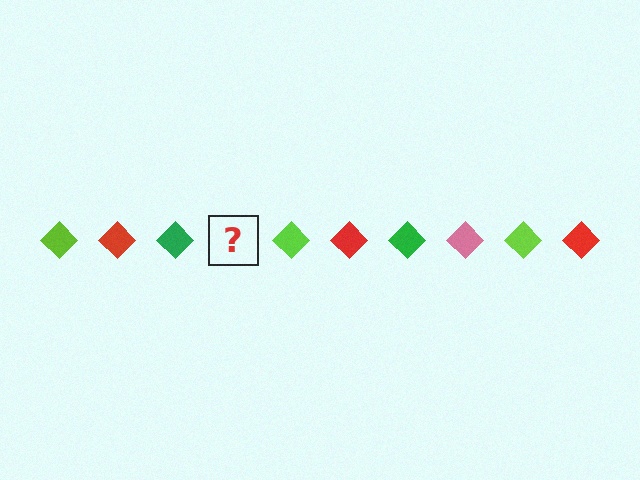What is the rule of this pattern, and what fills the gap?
The rule is that the pattern cycles through lime, red, green, pink diamonds. The gap should be filled with a pink diamond.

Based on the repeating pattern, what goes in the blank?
The blank should be a pink diamond.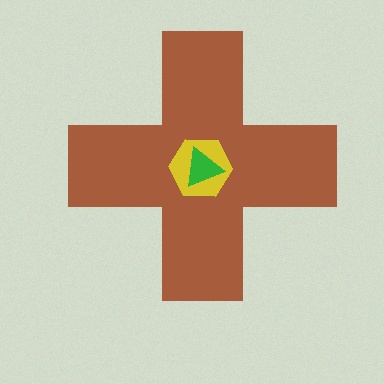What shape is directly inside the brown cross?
The yellow hexagon.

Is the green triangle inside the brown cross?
Yes.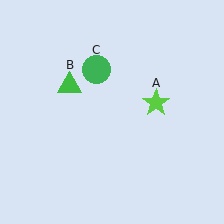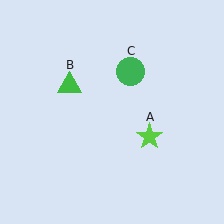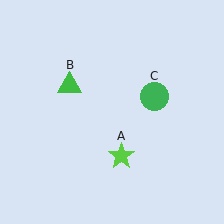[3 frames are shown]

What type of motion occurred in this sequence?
The lime star (object A), green circle (object C) rotated clockwise around the center of the scene.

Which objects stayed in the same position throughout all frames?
Green triangle (object B) remained stationary.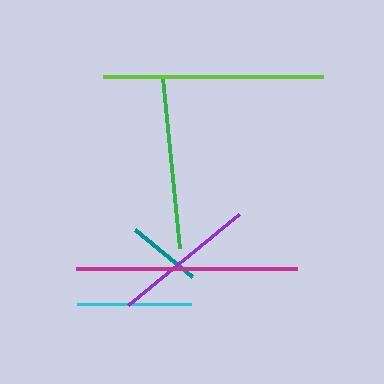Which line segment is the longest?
The magenta line is the longest at approximately 221 pixels.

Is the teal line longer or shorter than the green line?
The green line is longer than the teal line.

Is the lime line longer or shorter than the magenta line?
The magenta line is longer than the lime line.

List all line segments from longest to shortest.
From longest to shortest: magenta, lime, green, purple, cyan, teal.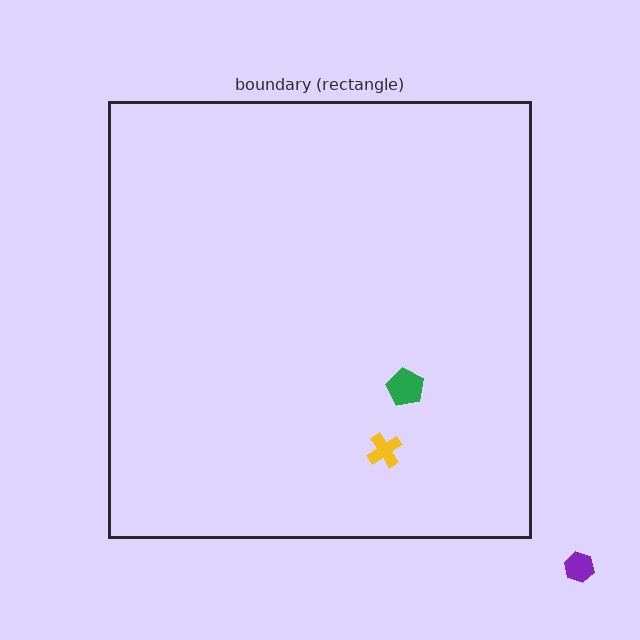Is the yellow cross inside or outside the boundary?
Inside.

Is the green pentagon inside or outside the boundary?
Inside.